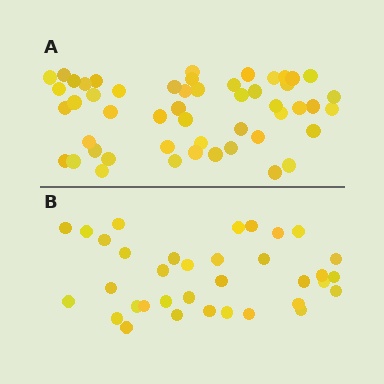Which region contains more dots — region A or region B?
Region A (the top region) has more dots.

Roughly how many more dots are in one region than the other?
Region A has approximately 15 more dots than region B.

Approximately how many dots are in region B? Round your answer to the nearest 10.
About 40 dots. (The exact count is 35, which rounds to 40.)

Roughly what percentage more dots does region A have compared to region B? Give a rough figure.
About 45% more.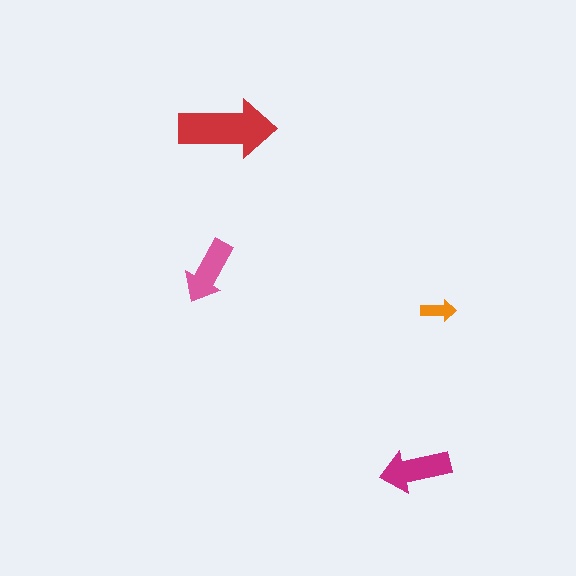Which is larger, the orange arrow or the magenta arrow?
The magenta one.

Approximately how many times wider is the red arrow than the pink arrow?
About 1.5 times wider.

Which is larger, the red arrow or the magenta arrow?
The red one.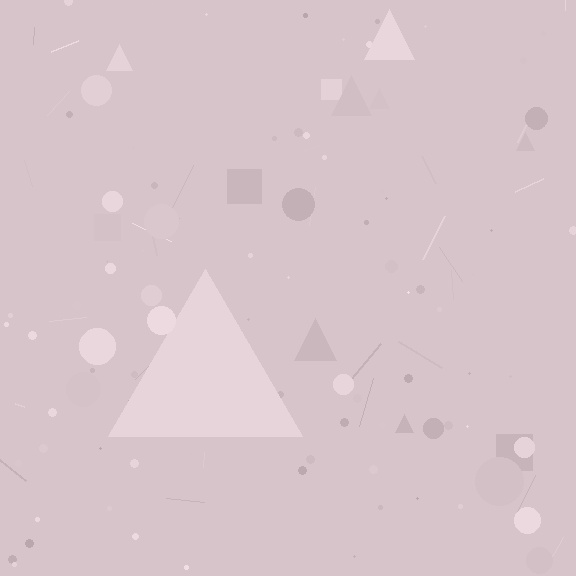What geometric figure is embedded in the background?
A triangle is embedded in the background.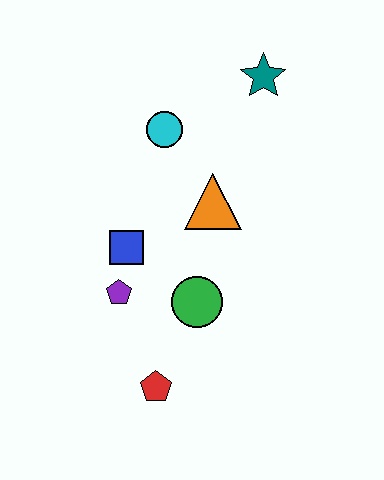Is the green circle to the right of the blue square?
Yes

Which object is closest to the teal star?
The cyan circle is closest to the teal star.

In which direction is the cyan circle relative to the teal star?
The cyan circle is to the left of the teal star.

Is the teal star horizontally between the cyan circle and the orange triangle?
No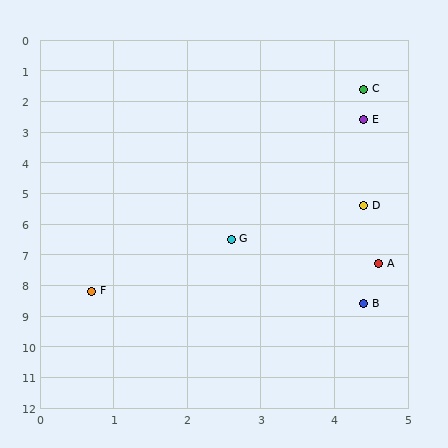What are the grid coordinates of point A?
Point A is at approximately (4.6, 7.3).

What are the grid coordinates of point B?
Point B is at approximately (4.4, 8.6).